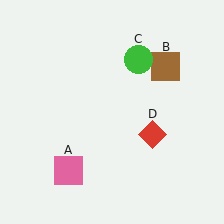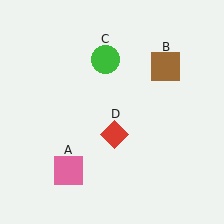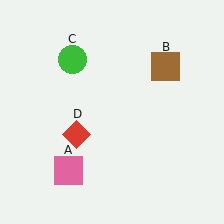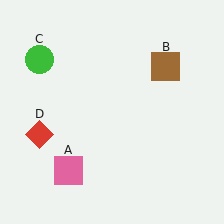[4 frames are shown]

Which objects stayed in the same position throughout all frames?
Pink square (object A) and brown square (object B) remained stationary.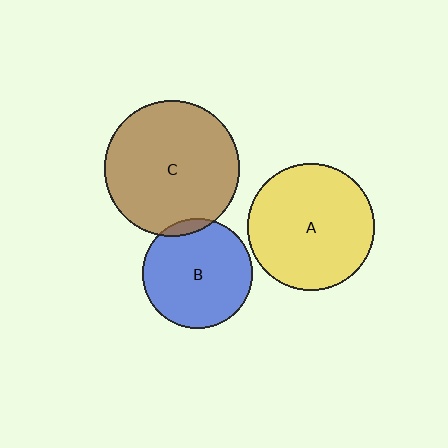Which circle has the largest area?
Circle C (brown).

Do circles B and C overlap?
Yes.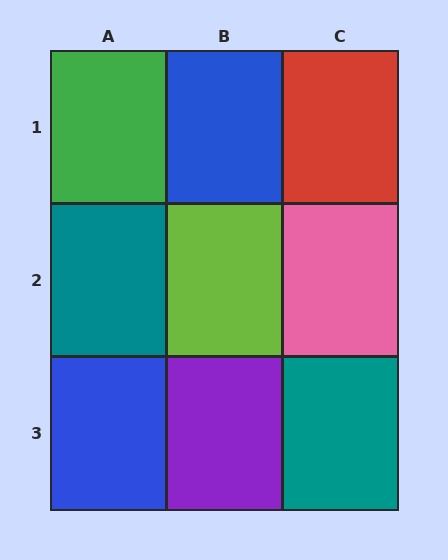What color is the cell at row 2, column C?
Pink.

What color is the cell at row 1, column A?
Green.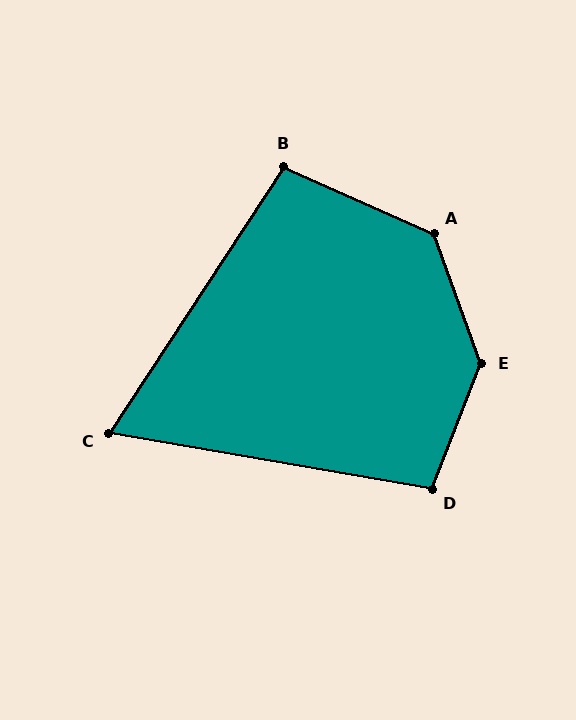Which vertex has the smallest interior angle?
C, at approximately 67 degrees.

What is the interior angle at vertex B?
Approximately 99 degrees (obtuse).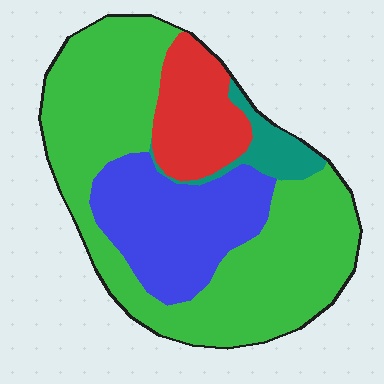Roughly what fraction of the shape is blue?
Blue takes up less than a quarter of the shape.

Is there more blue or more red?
Blue.